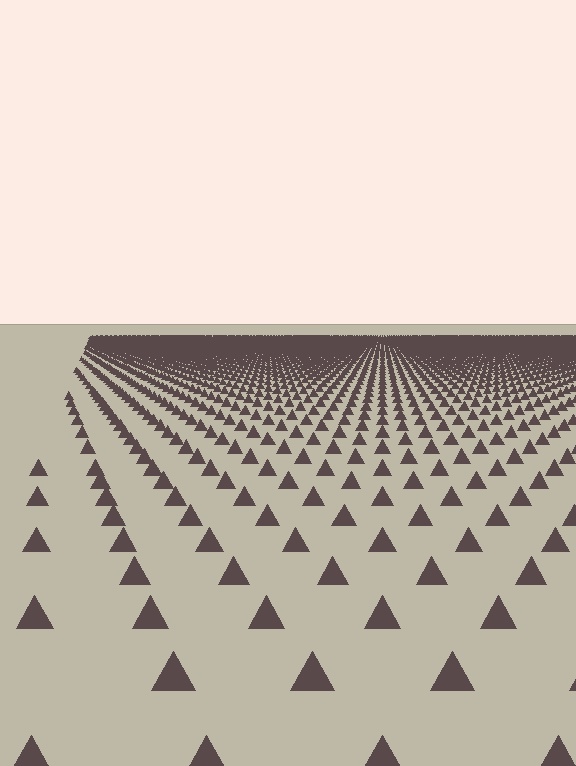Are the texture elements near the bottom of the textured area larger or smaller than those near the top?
Larger. Near the bottom, elements are closer to the viewer and appear at a bigger on-screen size.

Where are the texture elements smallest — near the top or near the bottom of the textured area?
Near the top.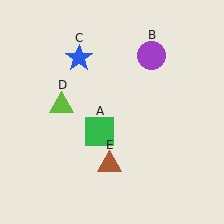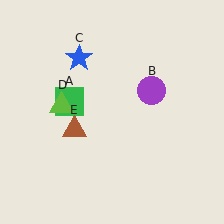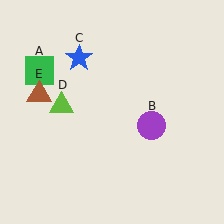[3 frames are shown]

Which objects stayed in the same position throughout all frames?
Blue star (object C) and lime triangle (object D) remained stationary.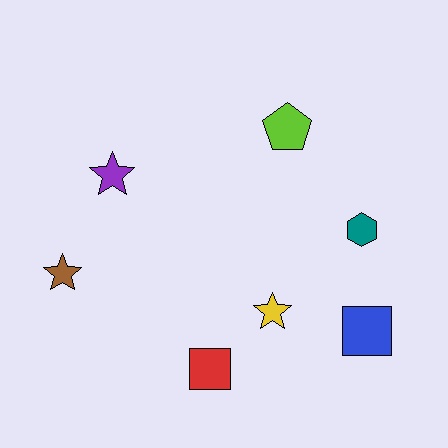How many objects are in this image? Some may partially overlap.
There are 7 objects.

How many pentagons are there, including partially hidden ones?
There is 1 pentagon.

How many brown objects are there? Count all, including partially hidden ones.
There is 1 brown object.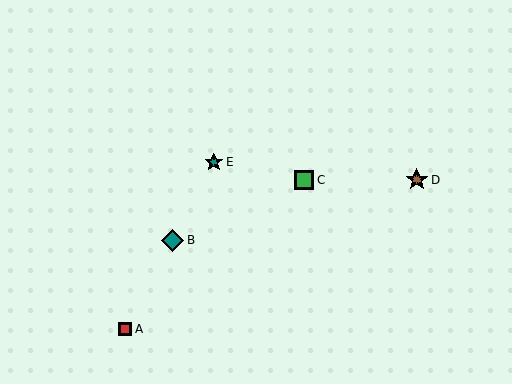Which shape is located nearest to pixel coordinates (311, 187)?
The green square (labeled C) at (304, 180) is nearest to that location.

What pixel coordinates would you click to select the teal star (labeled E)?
Click at (214, 162) to select the teal star E.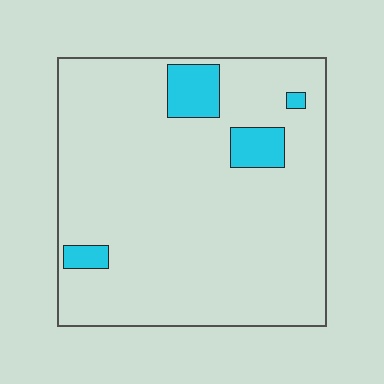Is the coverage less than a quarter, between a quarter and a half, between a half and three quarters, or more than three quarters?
Less than a quarter.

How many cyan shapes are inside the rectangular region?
4.